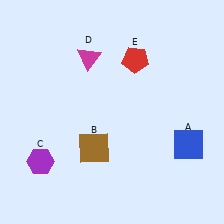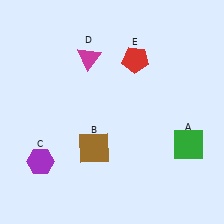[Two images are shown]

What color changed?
The square (A) changed from blue in Image 1 to green in Image 2.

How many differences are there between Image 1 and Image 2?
There is 1 difference between the two images.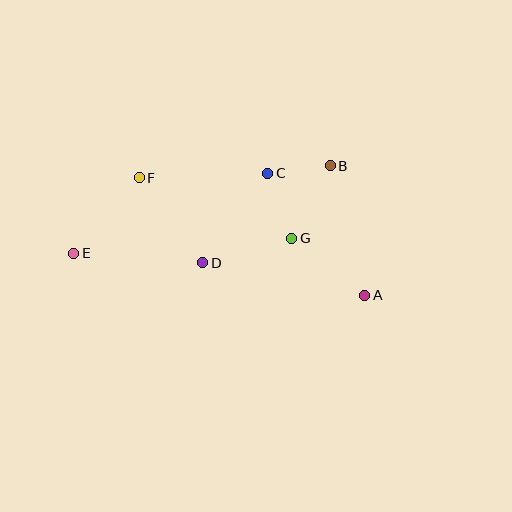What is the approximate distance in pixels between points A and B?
The distance between A and B is approximately 134 pixels.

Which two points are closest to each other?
Points B and C are closest to each other.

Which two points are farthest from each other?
Points A and E are farthest from each other.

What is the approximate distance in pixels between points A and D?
The distance between A and D is approximately 165 pixels.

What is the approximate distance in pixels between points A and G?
The distance between A and G is approximately 92 pixels.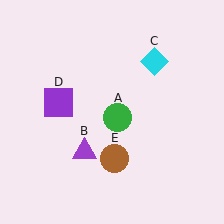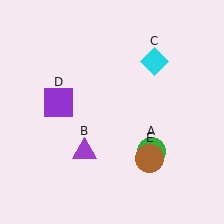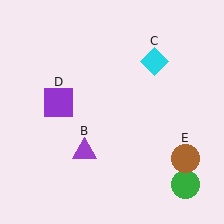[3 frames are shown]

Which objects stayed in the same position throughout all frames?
Purple triangle (object B) and cyan diamond (object C) and purple square (object D) remained stationary.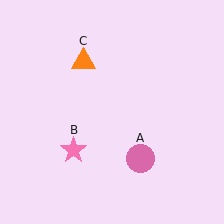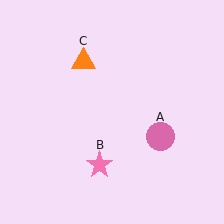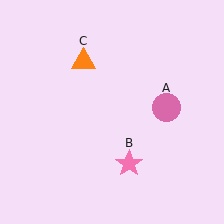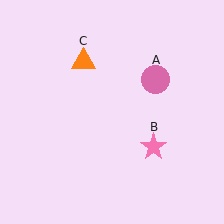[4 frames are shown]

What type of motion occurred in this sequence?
The pink circle (object A), pink star (object B) rotated counterclockwise around the center of the scene.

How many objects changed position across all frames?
2 objects changed position: pink circle (object A), pink star (object B).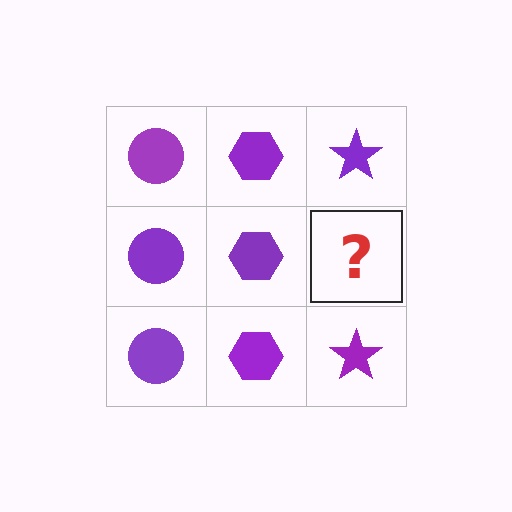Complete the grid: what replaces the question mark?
The question mark should be replaced with a purple star.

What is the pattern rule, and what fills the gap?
The rule is that each column has a consistent shape. The gap should be filled with a purple star.